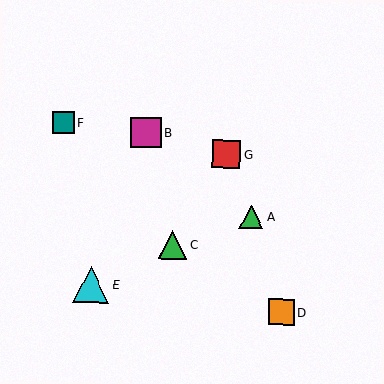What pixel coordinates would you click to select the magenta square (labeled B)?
Click at (146, 133) to select the magenta square B.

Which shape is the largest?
The cyan triangle (labeled E) is the largest.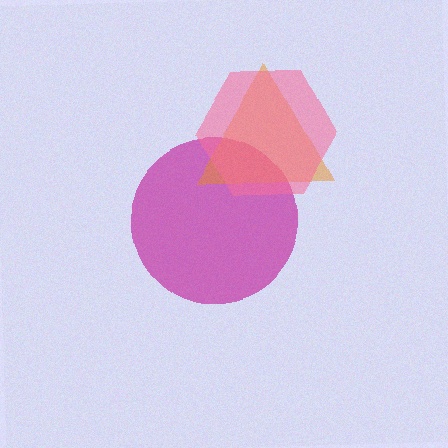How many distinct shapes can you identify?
There are 3 distinct shapes: a magenta circle, an orange triangle, a pink hexagon.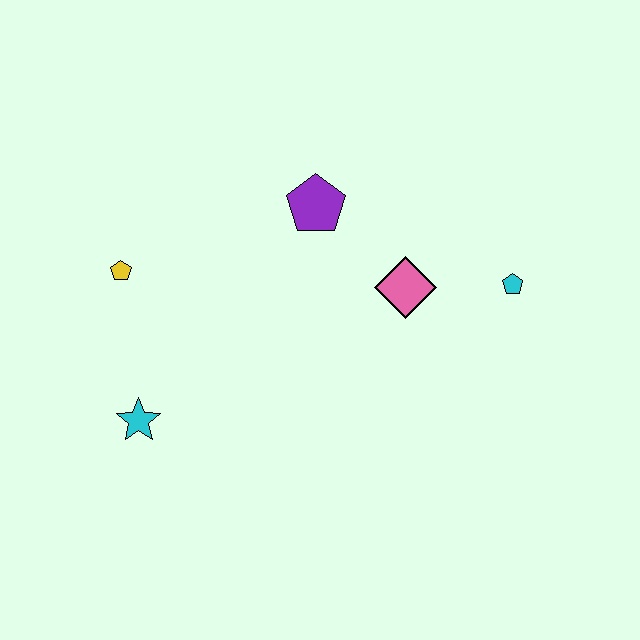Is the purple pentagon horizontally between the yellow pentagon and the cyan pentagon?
Yes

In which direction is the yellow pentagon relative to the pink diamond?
The yellow pentagon is to the left of the pink diamond.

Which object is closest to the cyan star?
The yellow pentagon is closest to the cyan star.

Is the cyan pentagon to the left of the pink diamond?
No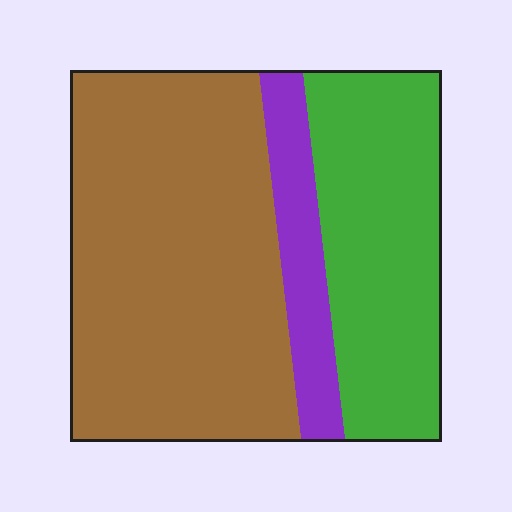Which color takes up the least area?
Purple, at roughly 10%.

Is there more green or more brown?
Brown.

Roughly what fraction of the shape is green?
Green takes up about one third (1/3) of the shape.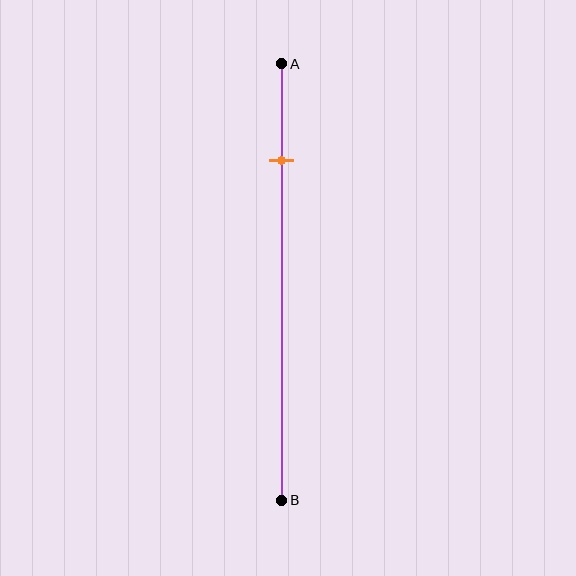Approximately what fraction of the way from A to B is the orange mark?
The orange mark is approximately 20% of the way from A to B.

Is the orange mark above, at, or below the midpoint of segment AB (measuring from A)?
The orange mark is above the midpoint of segment AB.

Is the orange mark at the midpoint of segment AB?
No, the mark is at about 20% from A, not at the 50% midpoint.